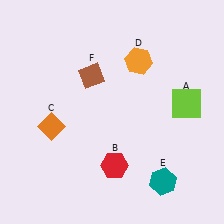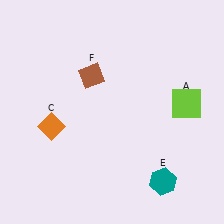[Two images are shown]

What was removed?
The orange hexagon (D), the red hexagon (B) were removed in Image 2.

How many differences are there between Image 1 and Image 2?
There are 2 differences between the two images.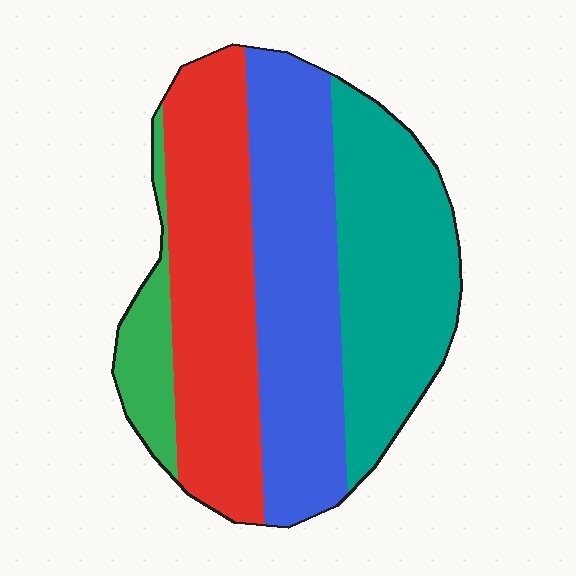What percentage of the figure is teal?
Teal takes up about one quarter (1/4) of the figure.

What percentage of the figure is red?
Red takes up between a quarter and a half of the figure.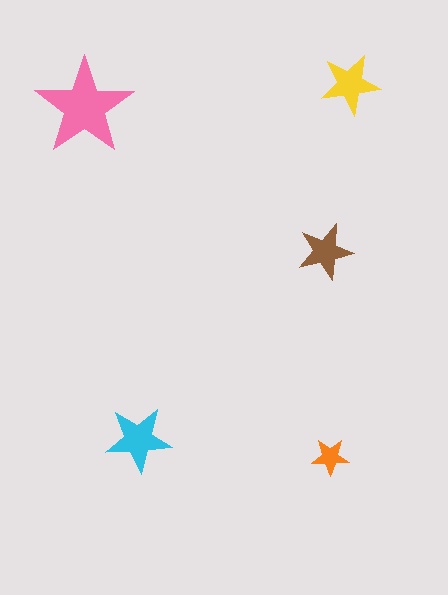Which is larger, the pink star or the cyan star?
The pink one.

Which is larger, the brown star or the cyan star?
The cyan one.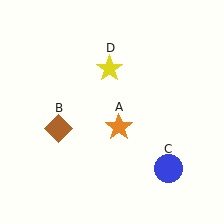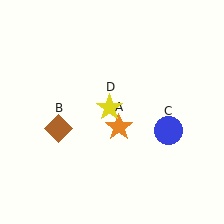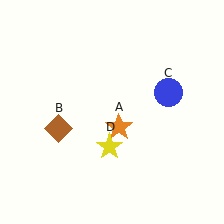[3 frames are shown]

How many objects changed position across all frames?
2 objects changed position: blue circle (object C), yellow star (object D).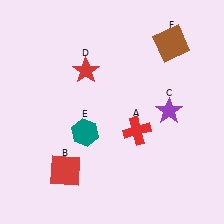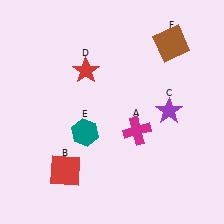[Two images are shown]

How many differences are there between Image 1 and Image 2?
There is 1 difference between the two images.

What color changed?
The cross (A) changed from red in Image 1 to magenta in Image 2.